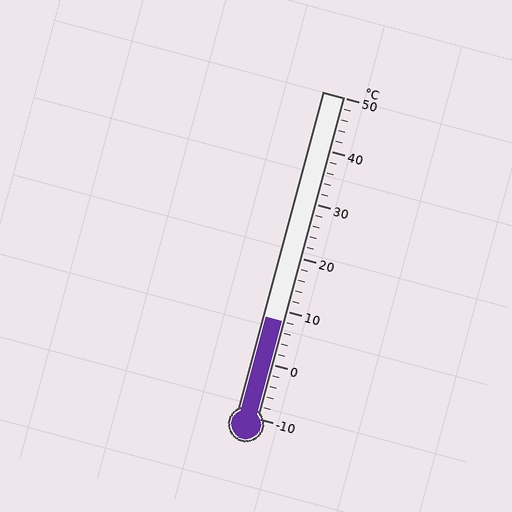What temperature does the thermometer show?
The thermometer shows approximately 8°C.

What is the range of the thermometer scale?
The thermometer scale ranges from -10°C to 50°C.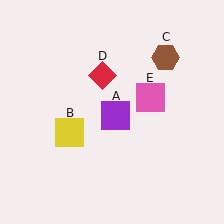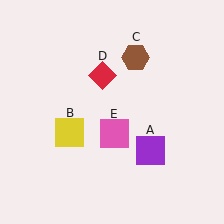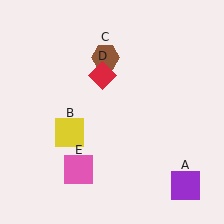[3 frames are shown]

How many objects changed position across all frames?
3 objects changed position: purple square (object A), brown hexagon (object C), pink square (object E).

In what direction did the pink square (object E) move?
The pink square (object E) moved down and to the left.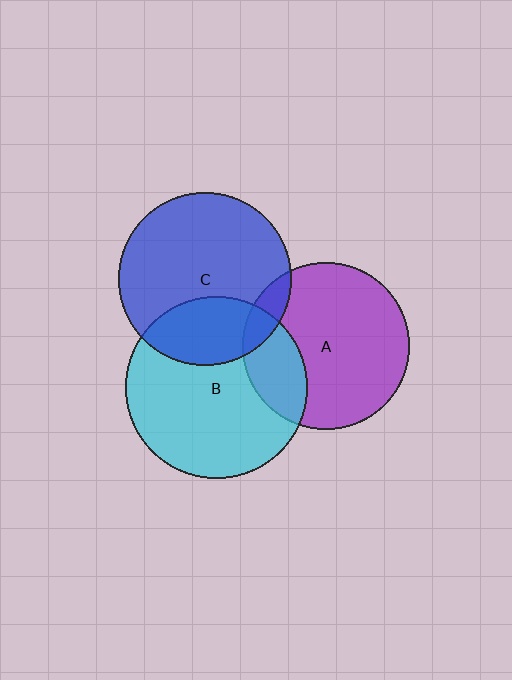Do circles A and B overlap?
Yes.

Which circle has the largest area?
Circle B (cyan).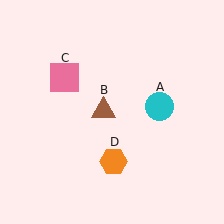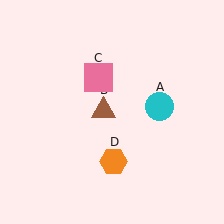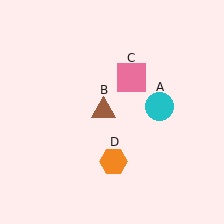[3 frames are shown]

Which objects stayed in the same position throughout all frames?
Cyan circle (object A) and brown triangle (object B) and orange hexagon (object D) remained stationary.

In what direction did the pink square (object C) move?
The pink square (object C) moved right.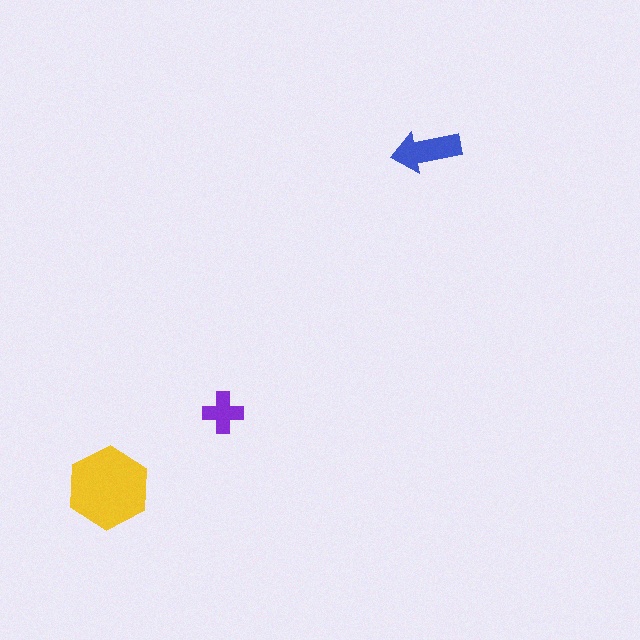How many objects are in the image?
There are 3 objects in the image.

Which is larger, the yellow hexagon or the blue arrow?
The yellow hexagon.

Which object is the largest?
The yellow hexagon.